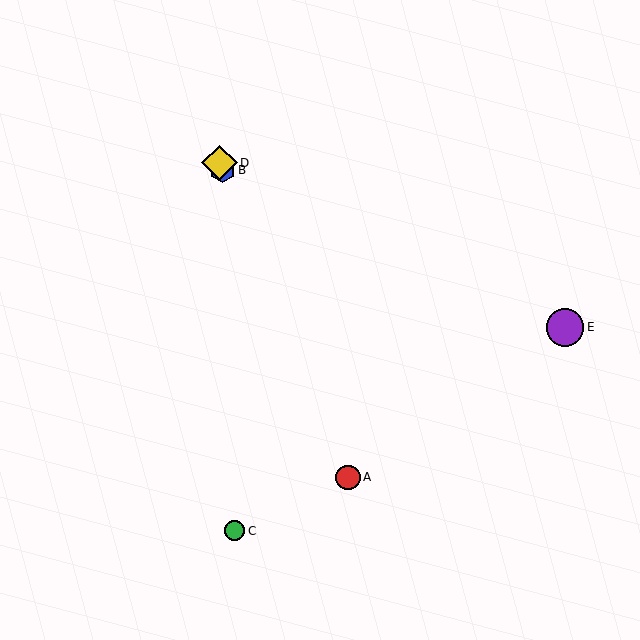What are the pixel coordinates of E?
Object E is at (565, 327).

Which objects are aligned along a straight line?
Objects A, B, D are aligned along a straight line.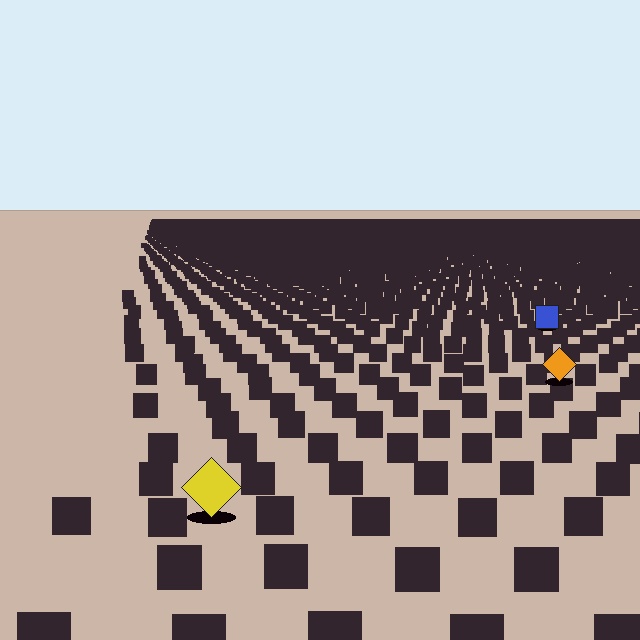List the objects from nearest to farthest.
From nearest to farthest: the yellow diamond, the orange diamond, the blue square.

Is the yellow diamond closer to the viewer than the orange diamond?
Yes. The yellow diamond is closer — you can tell from the texture gradient: the ground texture is coarser near it.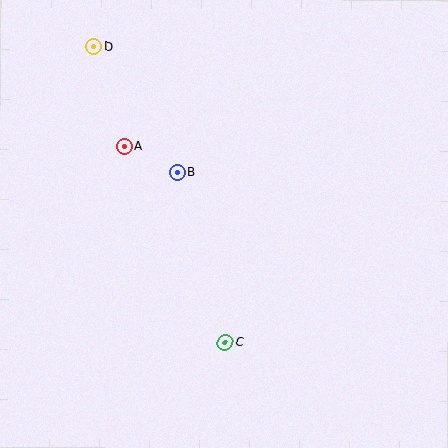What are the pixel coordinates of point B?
Point B is at (177, 172).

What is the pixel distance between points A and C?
The distance between A and C is 221 pixels.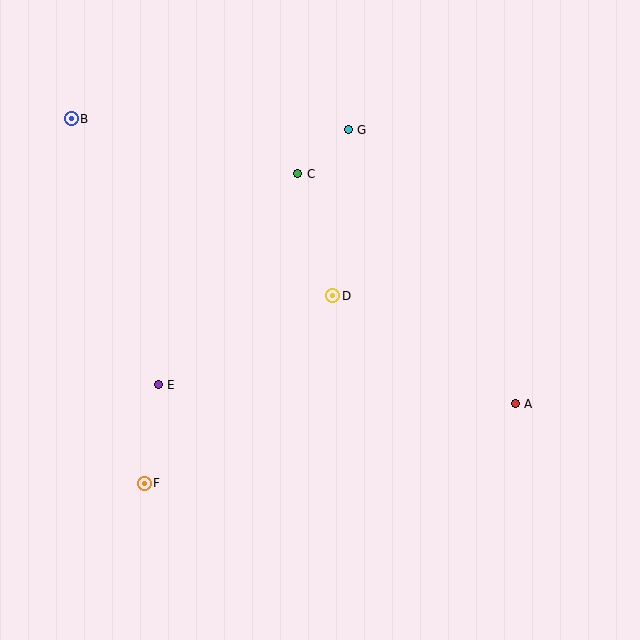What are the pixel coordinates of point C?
Point C is at (298, 174).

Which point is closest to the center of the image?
Point D at (333, 296) is closest to the center.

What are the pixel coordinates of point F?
Point F is at (144, 483).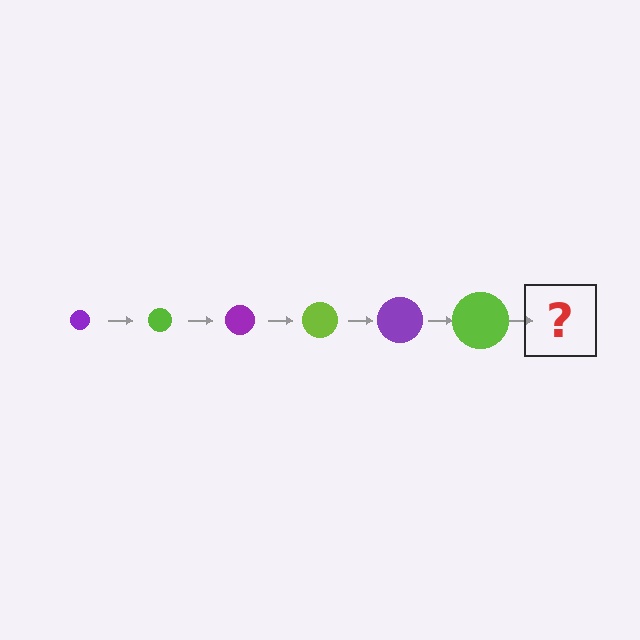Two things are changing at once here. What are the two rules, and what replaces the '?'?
The two rules are that the circle grows larger each step and the color cycles through purple and lime. The '?' should be a purple circle, larger than the previous one.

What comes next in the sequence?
The next element should be a purple circle, larger than the previous one.